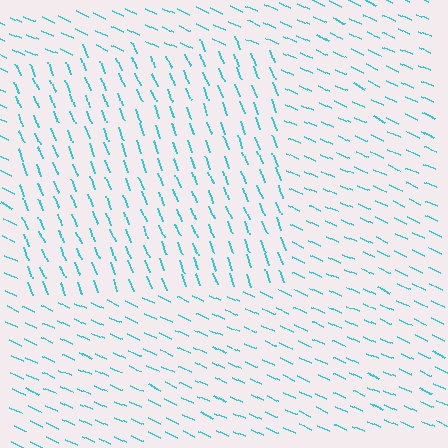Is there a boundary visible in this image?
Yes, there is a texture boundary formed by a change in line orientation.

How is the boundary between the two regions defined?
The boundary is defined purely by a change in line orientation (approximately 45 degrees difference). All lines are the same color and thickness.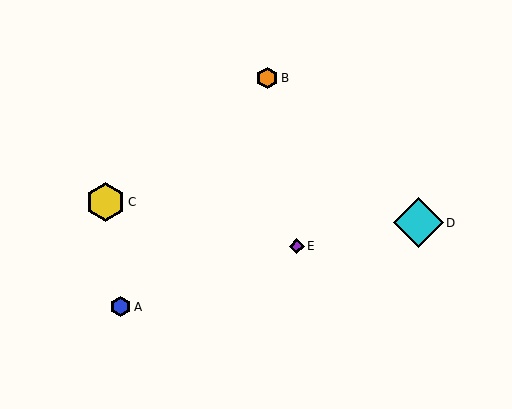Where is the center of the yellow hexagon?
The center of the yellow hexagon is at (105, 202).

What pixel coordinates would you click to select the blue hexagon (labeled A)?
Click at (120, 307) to select the blue hexagon A.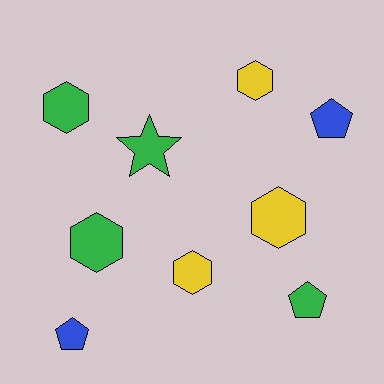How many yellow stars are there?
There are no yellow stars.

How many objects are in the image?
There are 9 objects.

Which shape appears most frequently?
Hexagon, with 5 objects.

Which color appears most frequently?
Green, with 4 objects.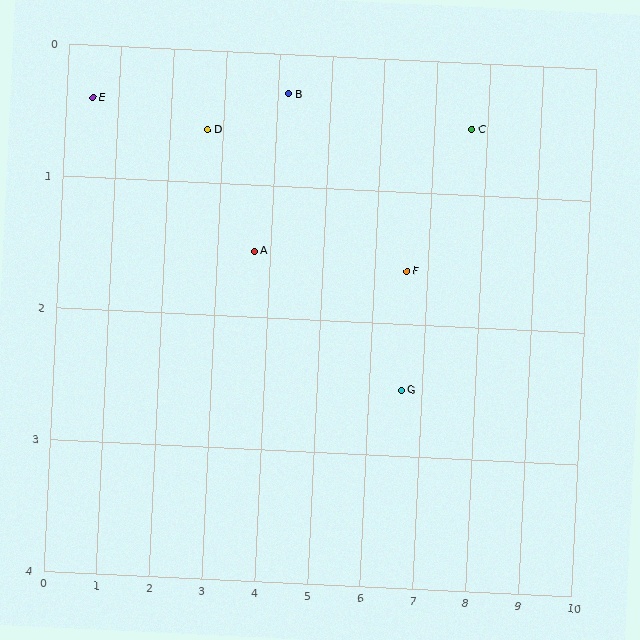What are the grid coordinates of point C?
Point C is at approximately (7.7, 0.5).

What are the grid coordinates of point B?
Point B is at approximately (4.2, 0.3).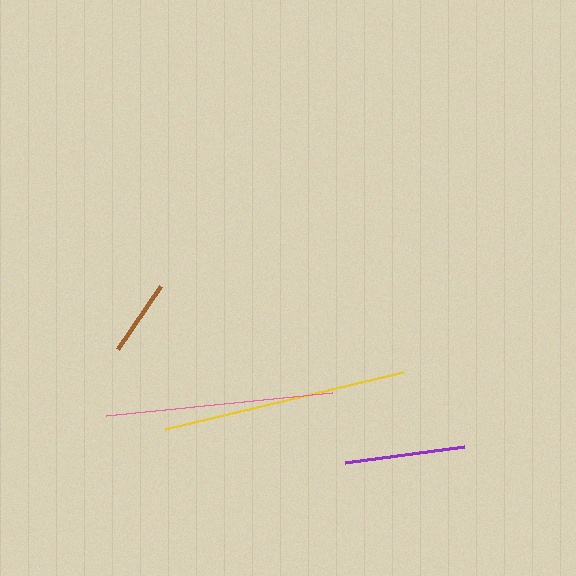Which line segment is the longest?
The yellow line is the longest at approximately 245 pixels.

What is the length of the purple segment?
The purple segment is approximately 120 pixels long.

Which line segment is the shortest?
The brown line is the shortest at approximately 77 pixels.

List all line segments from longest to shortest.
From longest to shortest: yellow, pink, purple, brown.